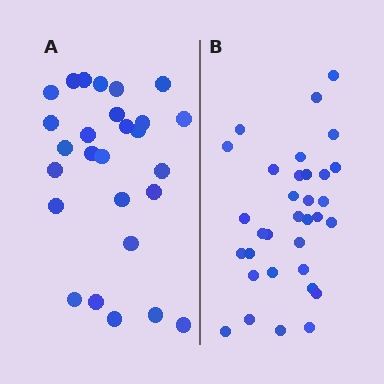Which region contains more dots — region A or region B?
Region B (the right region) has more dots.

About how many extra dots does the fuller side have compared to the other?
Region B has about 6 more dots than region A.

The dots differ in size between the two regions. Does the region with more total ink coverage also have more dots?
No. Region A has more total ink coverage because its dots are larger, but region B actually contains more individual dots. Total area can be misleading — the number of items is what matters here.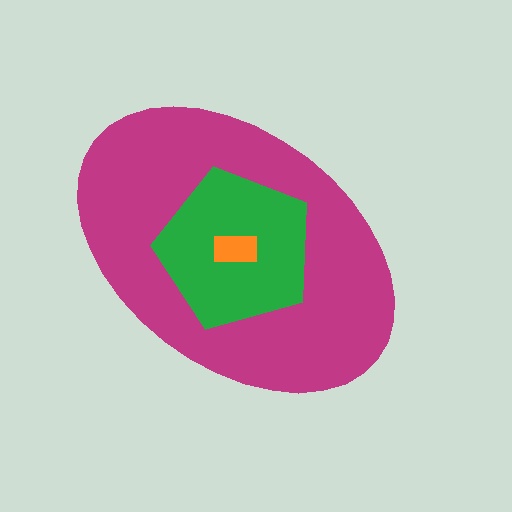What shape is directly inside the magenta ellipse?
The green pentagon.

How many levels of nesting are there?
3.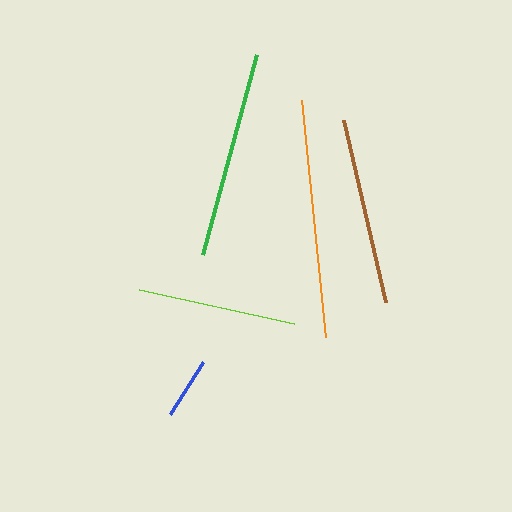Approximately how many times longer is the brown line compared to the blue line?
The brown line is approximately 3.1 times the length of the blue line.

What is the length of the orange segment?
The orange segment is approximately 239 pixels long.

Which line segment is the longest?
The orange line is the longest at approximately 239 pixels.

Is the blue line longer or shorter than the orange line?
The orange line is longer than the blue line.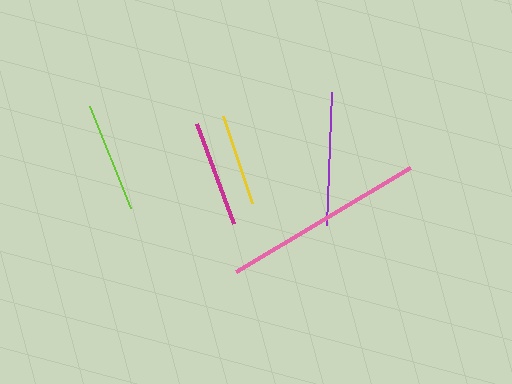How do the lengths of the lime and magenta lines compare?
The lime and magenta lines are approximately the same length.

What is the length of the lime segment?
The lime segment is approximately 109 pixels long.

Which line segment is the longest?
The pink line is the longest at approximately 203 pixels.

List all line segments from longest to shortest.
From longest to shortest: pink, purple, lime, magenta, yellow.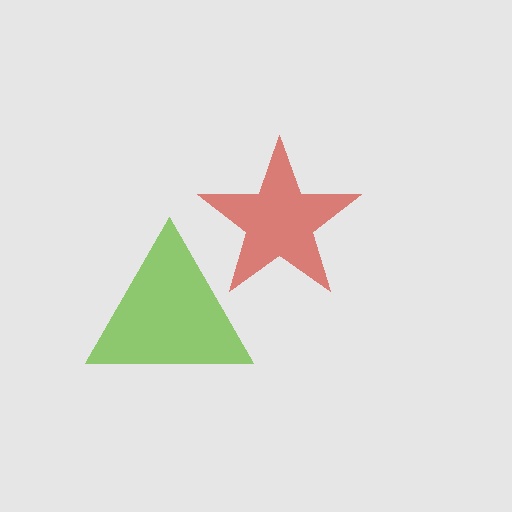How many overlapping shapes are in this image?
There are 2 overlapping shapes in the image.